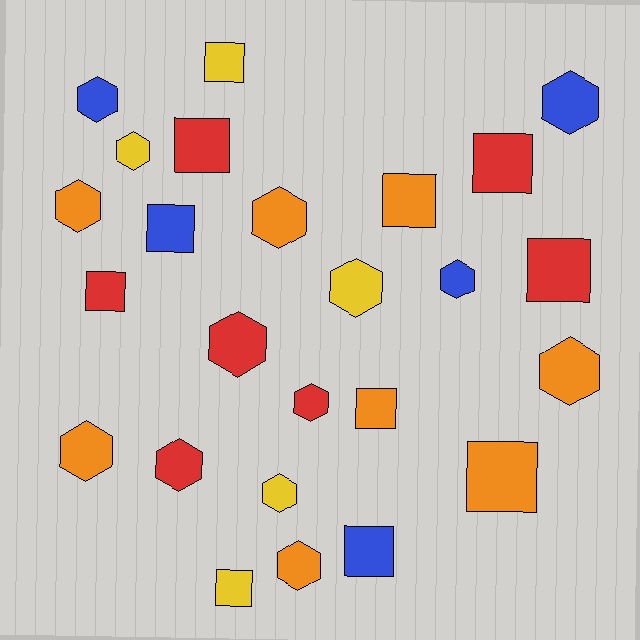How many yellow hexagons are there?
There are 3 yellow hexagons.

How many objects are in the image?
There are 25 objects.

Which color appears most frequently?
Orange, with 8 objects.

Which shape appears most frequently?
Hexagon, with 14 objects.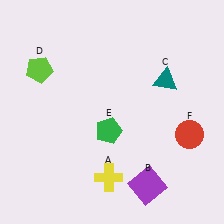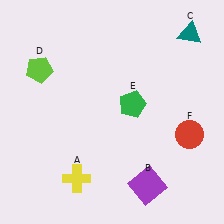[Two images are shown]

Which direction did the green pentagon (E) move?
The green pentagon (E) moved up.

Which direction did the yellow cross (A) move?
The yellow cross (A) moved left.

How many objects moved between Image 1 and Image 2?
3 objects moved between the two images.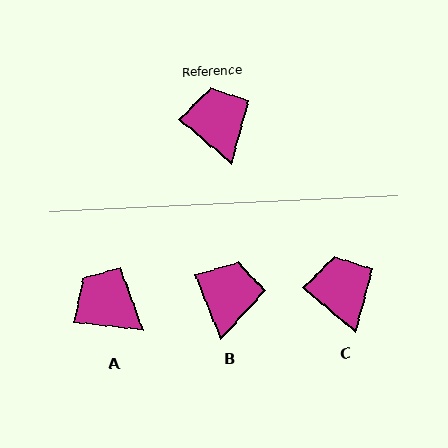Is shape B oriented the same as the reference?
No, it is off by about 28 degrees.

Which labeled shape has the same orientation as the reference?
C.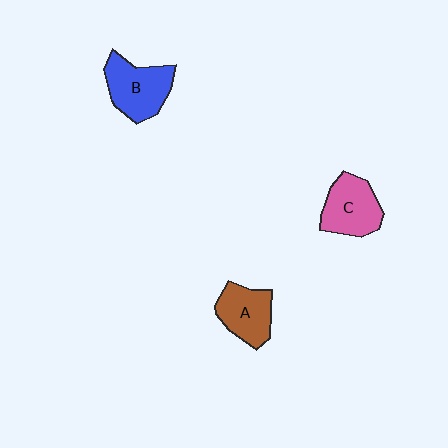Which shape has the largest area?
Shape B (blue).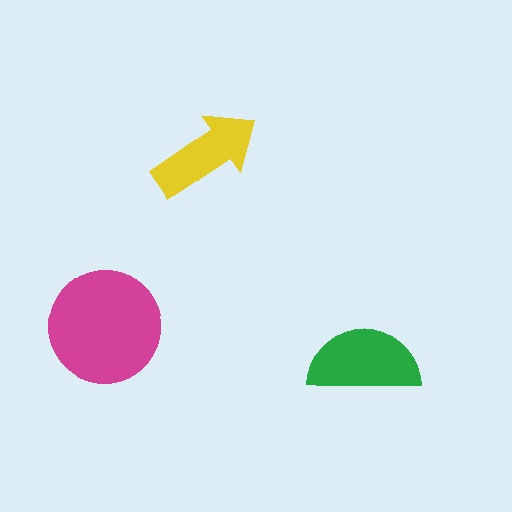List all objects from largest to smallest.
The magenta circle, the green semicircle, the yellow arrow.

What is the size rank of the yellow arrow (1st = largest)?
3rd.